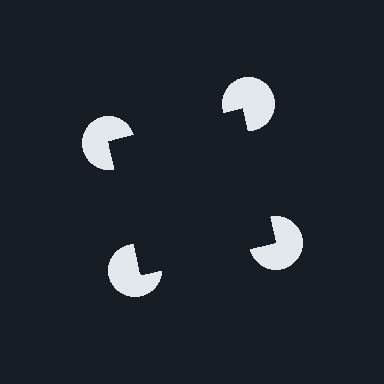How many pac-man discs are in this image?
There are 4 — one at each vertex of the illusory square.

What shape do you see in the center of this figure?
An illusory square — its edges are inferred from the aligned wedge cuts in the pac-man discs, not physically drawn.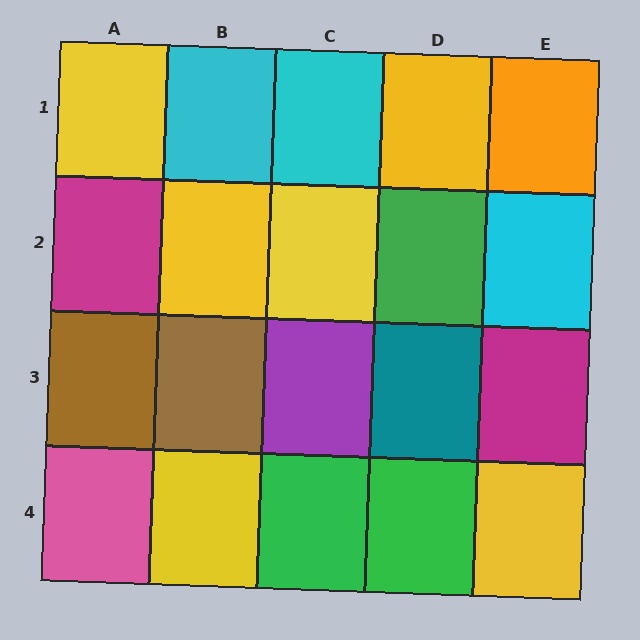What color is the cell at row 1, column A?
Yellow.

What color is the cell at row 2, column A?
Magenta.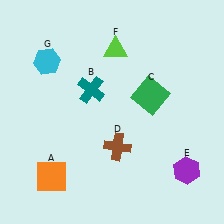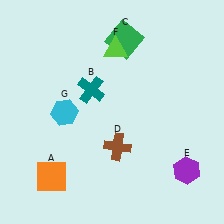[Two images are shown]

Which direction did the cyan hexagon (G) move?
The cyan hexagon (G) moved down.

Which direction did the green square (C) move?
The green square (C) moved up.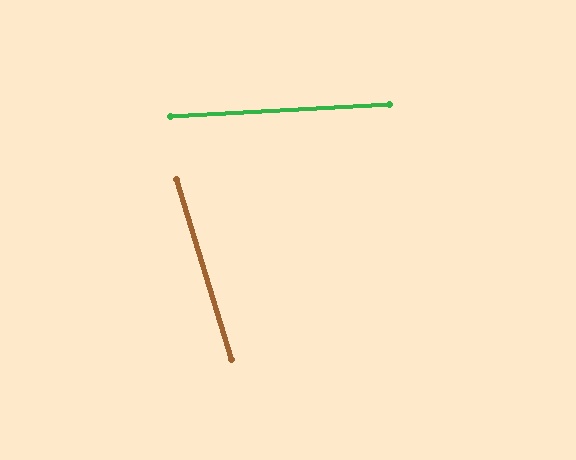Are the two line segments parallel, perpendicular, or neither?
Neither parallel nor perpendicular — they differ by about 76°.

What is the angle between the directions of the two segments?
Approximately 76 degrees.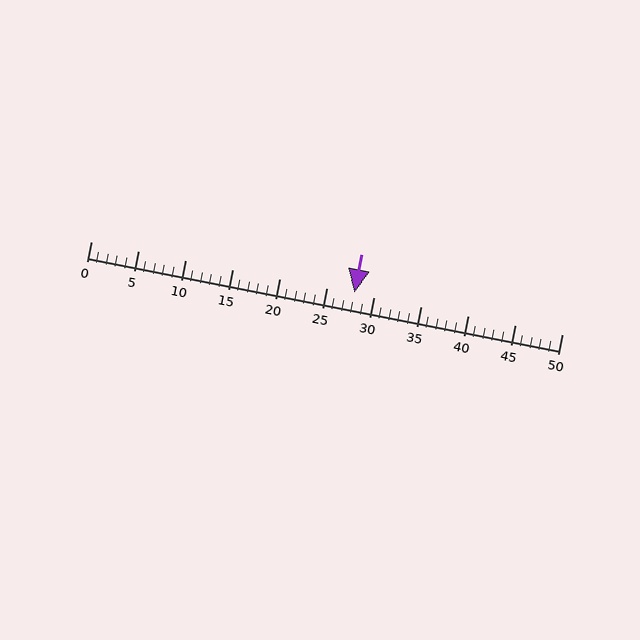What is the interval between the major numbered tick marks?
The major tick marks are spaced 5 units apart.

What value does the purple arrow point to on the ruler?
The purple arrow points to approximately 28.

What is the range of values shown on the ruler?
The ruler shows values from 0 to 50.